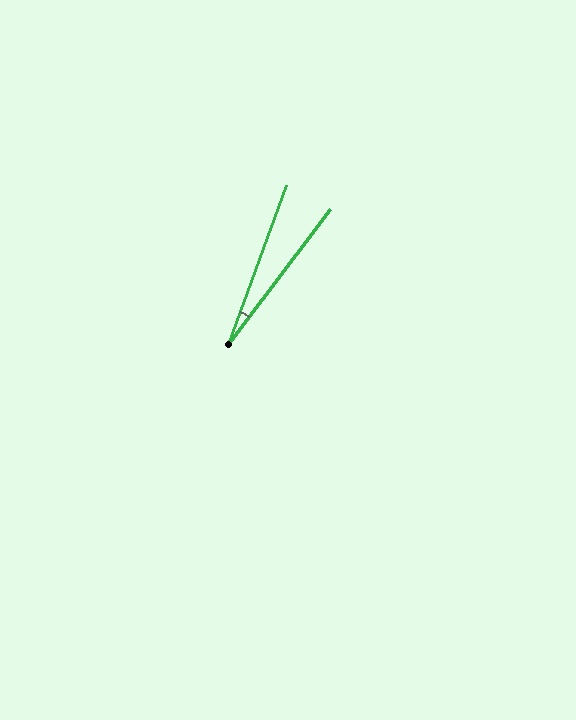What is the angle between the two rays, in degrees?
Approximately 17 degrees.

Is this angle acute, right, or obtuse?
It is acute.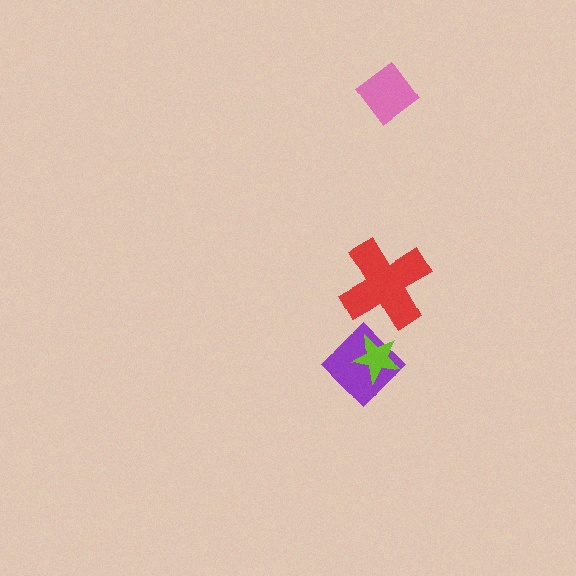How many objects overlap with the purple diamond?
1 object overlaps with the purple diamond.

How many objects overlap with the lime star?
1 object overlaps with the lime star.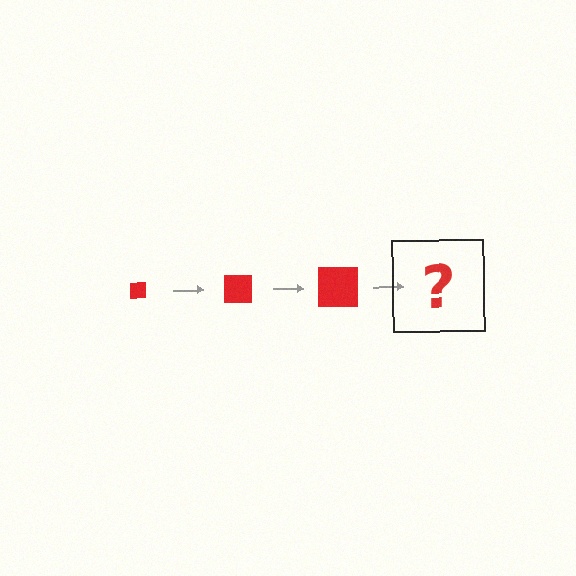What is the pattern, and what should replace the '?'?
The pattern is that the square gets progressively larger each step. The '?' should be a red square, larger than the previous one.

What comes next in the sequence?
The next element should be a red square, larger than the previous one.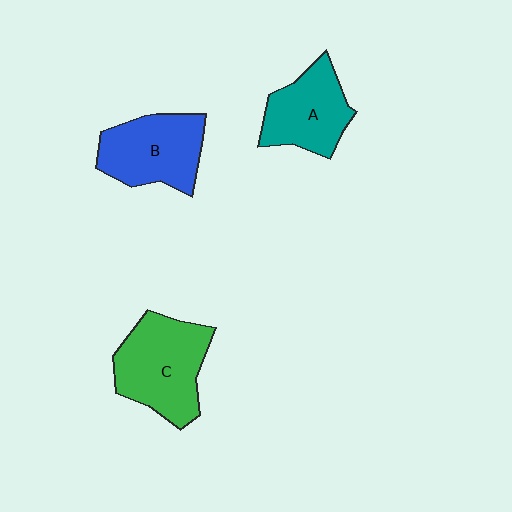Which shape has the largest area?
Shape C (green).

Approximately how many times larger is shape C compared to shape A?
Approximately 1.3 times.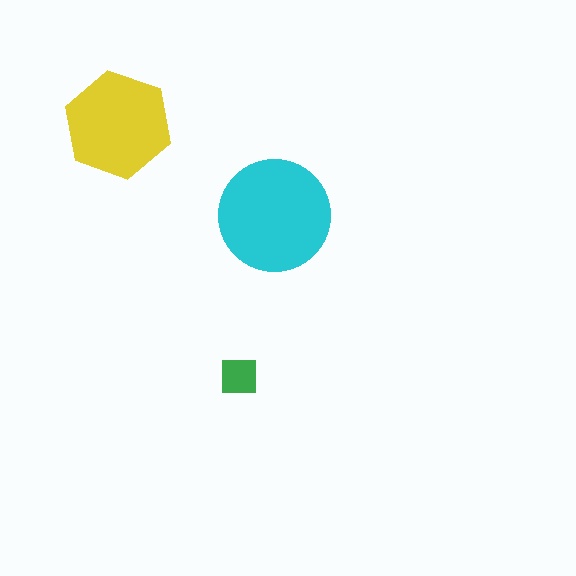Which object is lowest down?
The green square is bottommost.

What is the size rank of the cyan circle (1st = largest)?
1st.